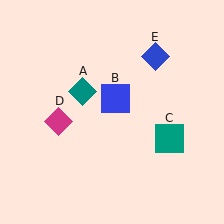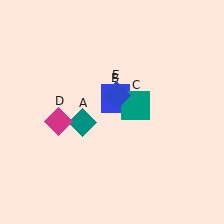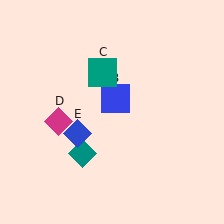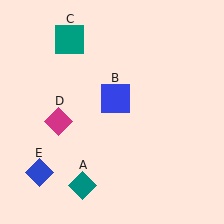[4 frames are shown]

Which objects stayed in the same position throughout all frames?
Blue square (object B) and magenta diamond (object D) remained stationary.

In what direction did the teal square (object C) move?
The teal square (object C) moved up and to the left.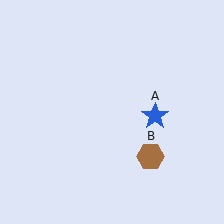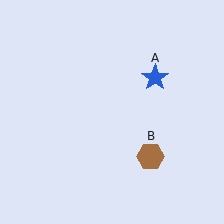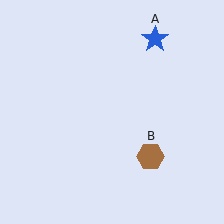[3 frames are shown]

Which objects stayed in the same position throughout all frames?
Brown hexagon (object B) remained stationary.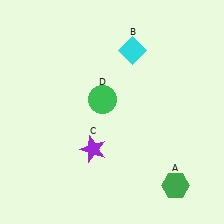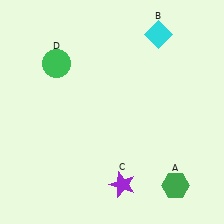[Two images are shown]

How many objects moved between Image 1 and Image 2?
3 objects moved between the two images.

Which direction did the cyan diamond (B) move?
The cyan diamond (B) moved right.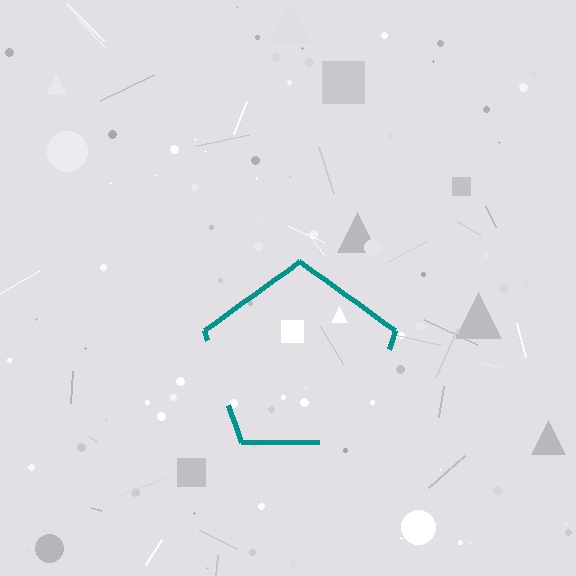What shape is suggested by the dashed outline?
The dashed outline suggests a pentagon.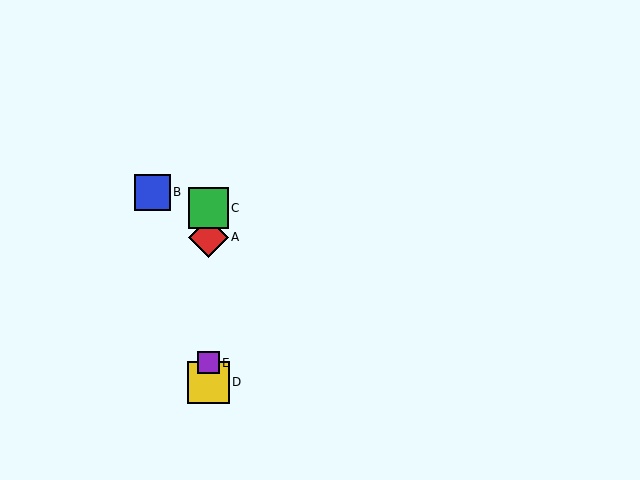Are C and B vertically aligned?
No, C is at x≈208 and B is at x≈152.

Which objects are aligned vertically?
Objects A, C, D, E are aligned vertically.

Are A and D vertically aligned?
Yes, both are at x≈208.